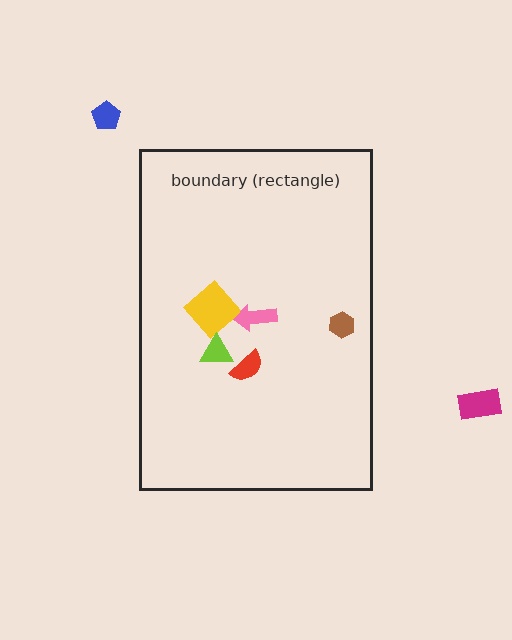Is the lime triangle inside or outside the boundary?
Inside.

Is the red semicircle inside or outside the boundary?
Inside.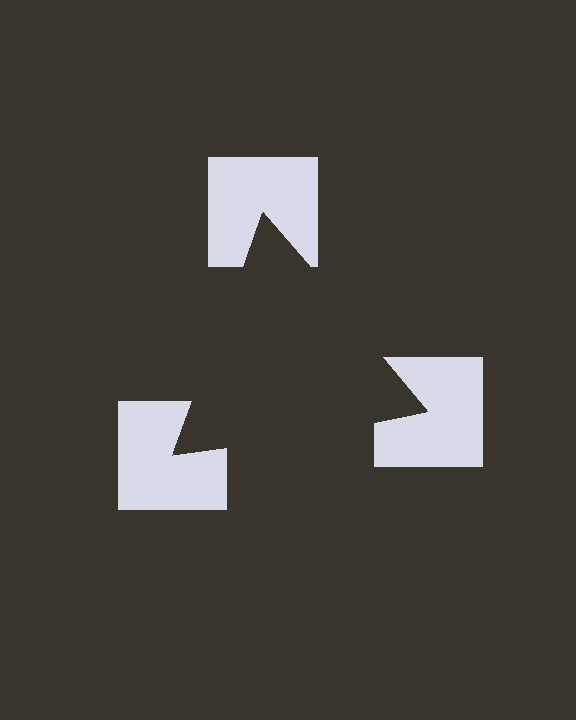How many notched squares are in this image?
There are 3 — one at each vertex of the illusory triangle.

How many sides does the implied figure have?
3 sides.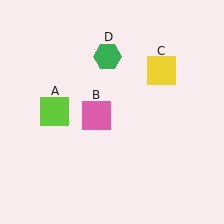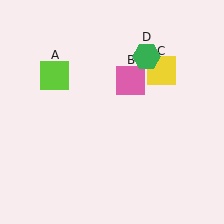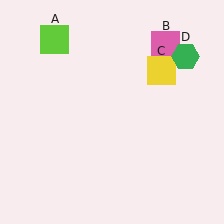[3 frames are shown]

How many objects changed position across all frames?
3 objects changed position: lime square (object A), pink square (object B), green hexagon (object D).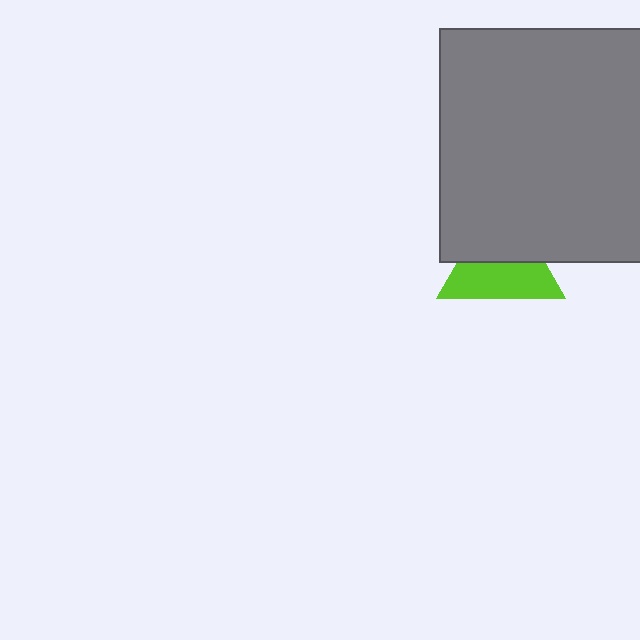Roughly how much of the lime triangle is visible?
About half of it is visible (roughly 53%).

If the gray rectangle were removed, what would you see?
You would see the complete lime triangle.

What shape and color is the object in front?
The object in front is a gray rectangle.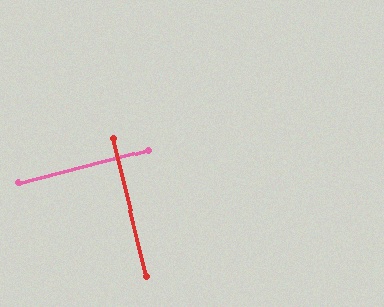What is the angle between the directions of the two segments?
Approximately 89 degrees.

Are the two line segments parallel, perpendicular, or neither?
Perpendicular — they meet at approximately 89°.